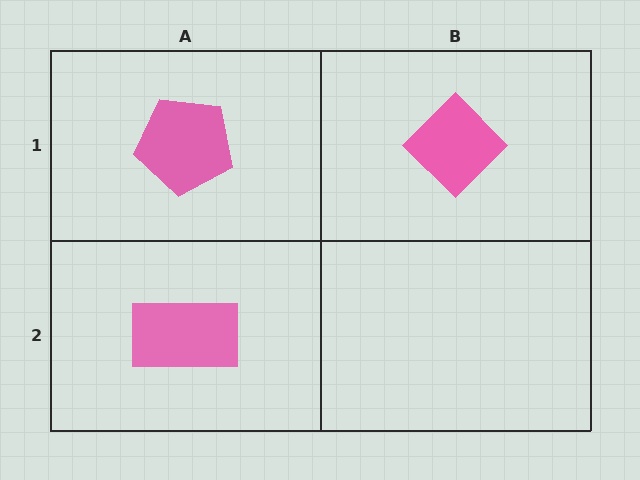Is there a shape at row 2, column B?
No, that cell is empty.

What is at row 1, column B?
A pink diamond.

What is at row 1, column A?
A pink pentagon.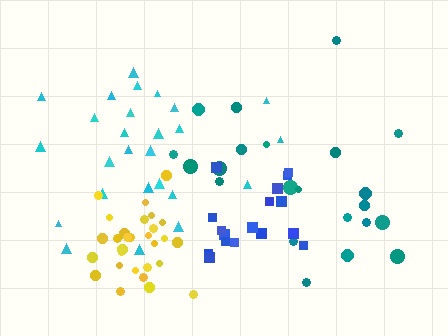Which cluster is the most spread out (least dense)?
Teal.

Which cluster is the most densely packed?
Yellow.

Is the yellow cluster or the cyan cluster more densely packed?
Yellow.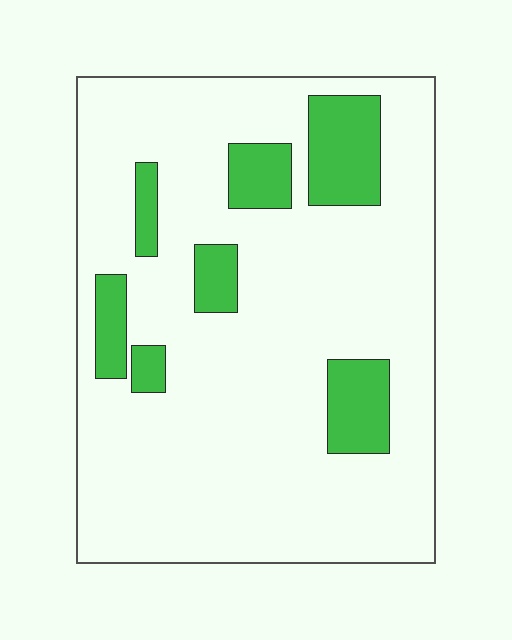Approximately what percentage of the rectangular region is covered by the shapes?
Approximately 15%.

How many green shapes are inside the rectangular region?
7.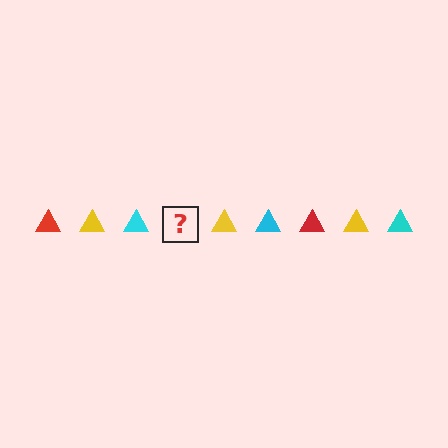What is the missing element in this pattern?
The missing element is a red triangle.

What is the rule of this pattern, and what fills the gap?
The rule is that the pattern cycles through red, yellow, cyan triangles. The gap should be filled with a red triangle.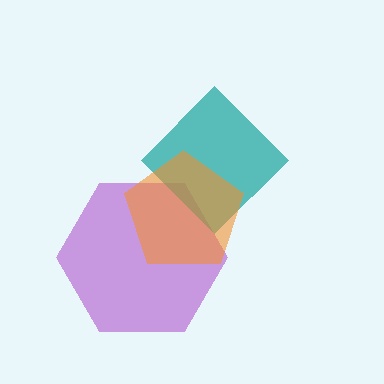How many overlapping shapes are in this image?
There are 3 overlapping shapes in the image.